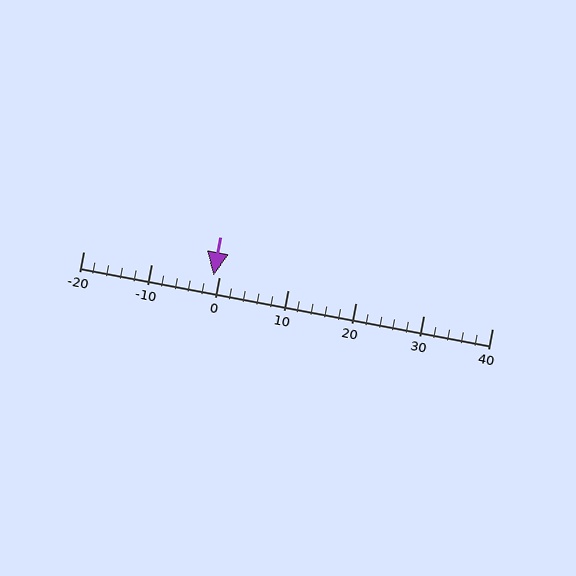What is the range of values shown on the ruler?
The ruler shows values from -20 to 40.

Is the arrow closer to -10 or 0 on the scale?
The arrow is closer to 0.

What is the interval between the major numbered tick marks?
The major tick marks are spaced 10 units apart.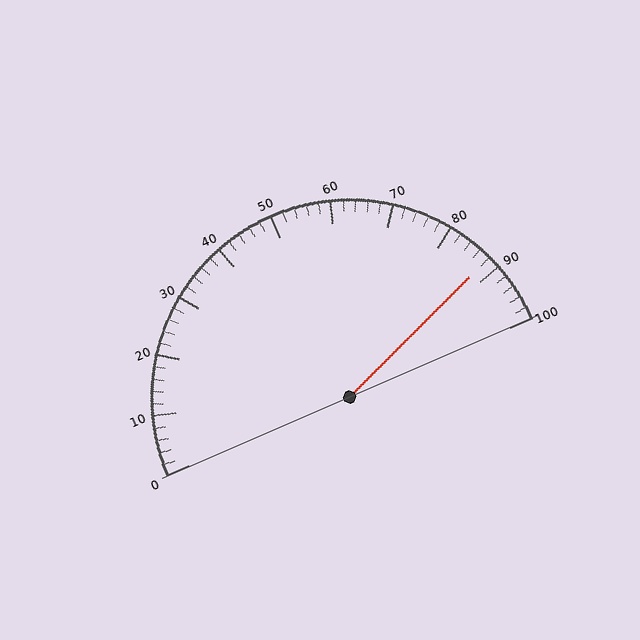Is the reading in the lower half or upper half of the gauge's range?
The reading is in the upper half of the range (0 to 100).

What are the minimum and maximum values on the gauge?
The gauge ranges from 0 to 100.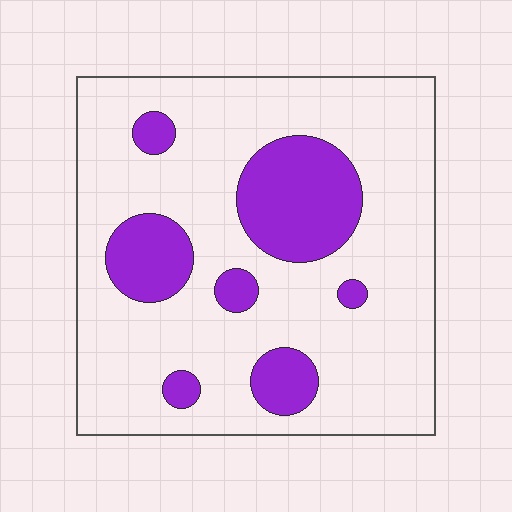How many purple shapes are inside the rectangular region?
7.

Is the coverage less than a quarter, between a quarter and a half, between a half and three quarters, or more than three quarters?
Less than a quarter.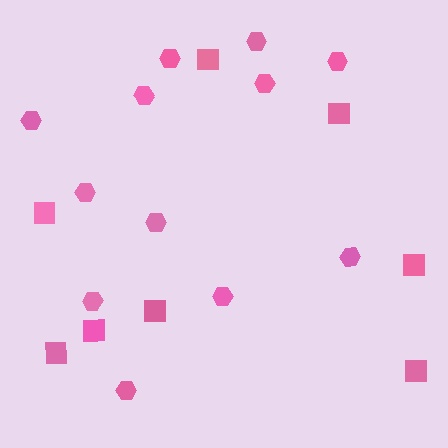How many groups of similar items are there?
There are 2 groups: one group of hexagons (12) and one group of squares (8).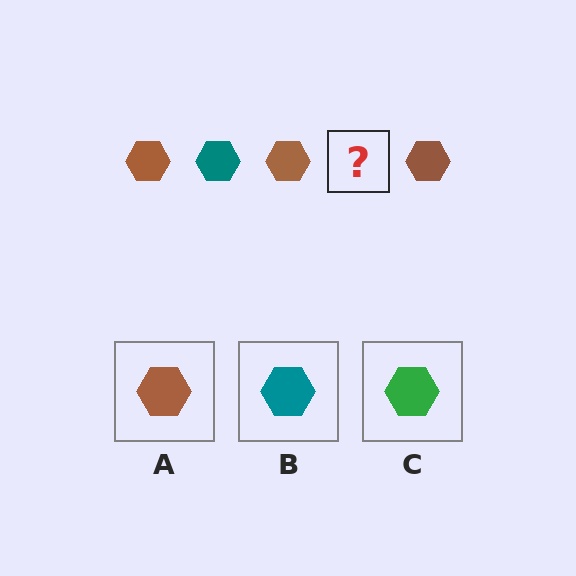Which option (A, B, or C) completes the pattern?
B.